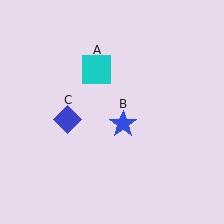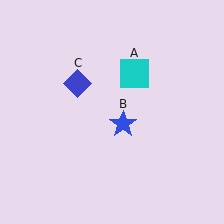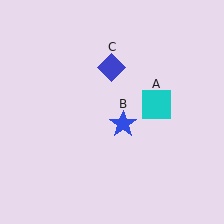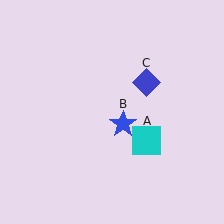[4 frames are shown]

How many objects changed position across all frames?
2 objects changed position: cyan square (object A), blue diamond (object C).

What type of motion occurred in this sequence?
The cyan square (object A), blue diamond (object C) rotated clockwise around the center of the scene.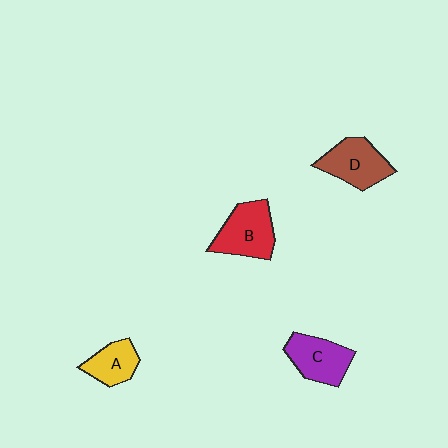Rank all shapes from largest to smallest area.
From largest to smallest: B (red), D (brown), C (purple), A (yellow).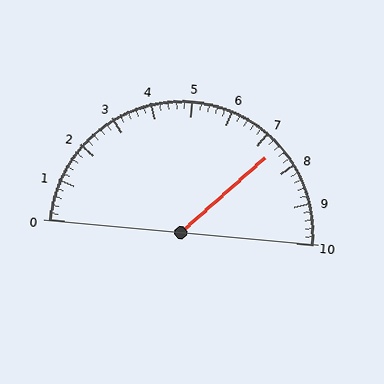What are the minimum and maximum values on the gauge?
The gauge ranges from 0 to 10.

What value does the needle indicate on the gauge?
The needle indicates approximately 7.4.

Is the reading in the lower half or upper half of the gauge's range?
The reading is in the upper half of the range (0 to 10).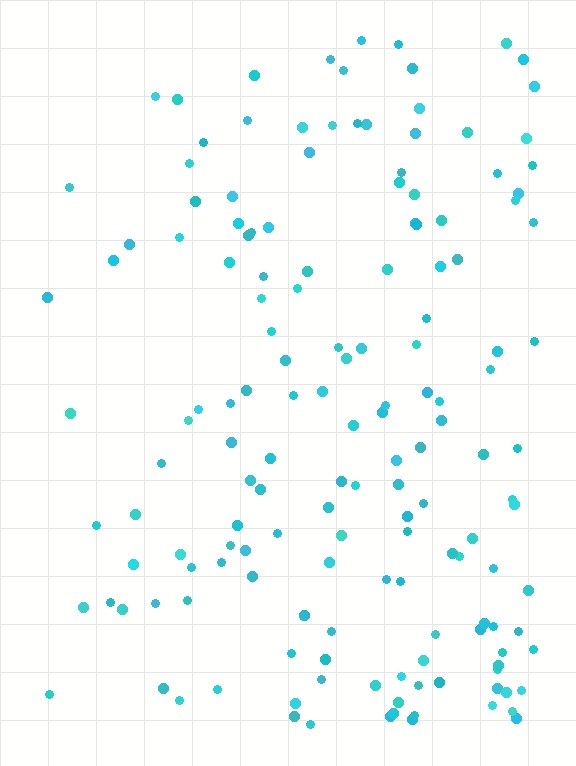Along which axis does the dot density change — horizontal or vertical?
Horizontal.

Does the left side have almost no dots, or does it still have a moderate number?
Still a moderate number, just noticeably fewer than the right.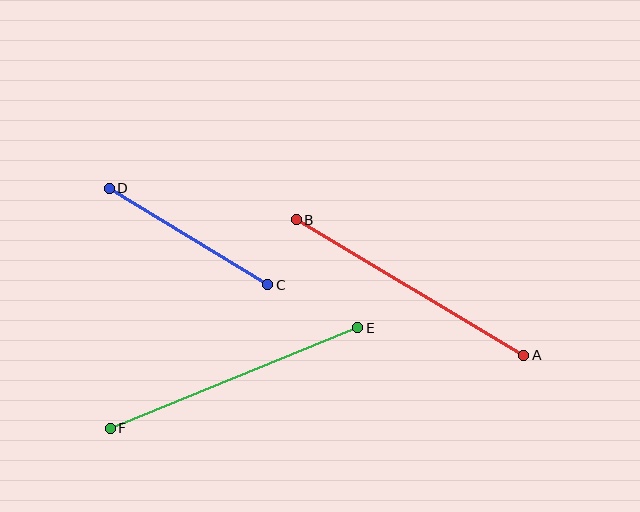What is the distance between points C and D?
The distance is approximately 185 pixels.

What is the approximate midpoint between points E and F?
The midpoint is at approximately (234, 378) pixels.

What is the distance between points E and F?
The distance is approximately 267 pixels.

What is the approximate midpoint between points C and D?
The midpoint is at approximately (189, 237) pixels.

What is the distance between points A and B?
The distance is approximately 265 pixels.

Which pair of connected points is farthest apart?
Points E and F are farthest apart.